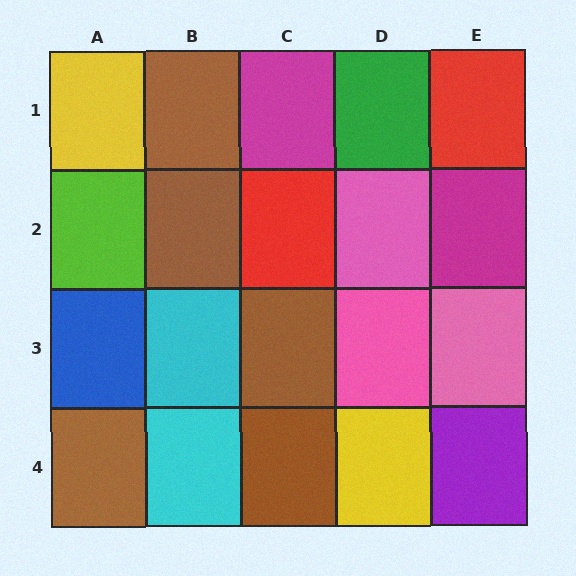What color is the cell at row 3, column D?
Pink.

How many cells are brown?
5 cells are brown.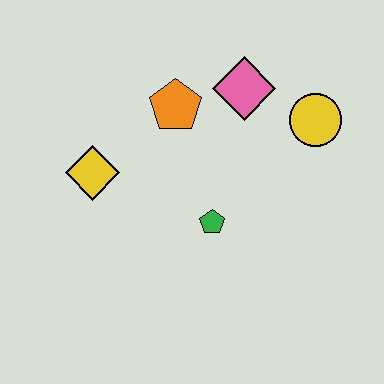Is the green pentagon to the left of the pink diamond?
Yes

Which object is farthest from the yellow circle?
The yellow diamond is farthest from the yellow circle.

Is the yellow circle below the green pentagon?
No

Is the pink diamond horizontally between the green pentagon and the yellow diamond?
No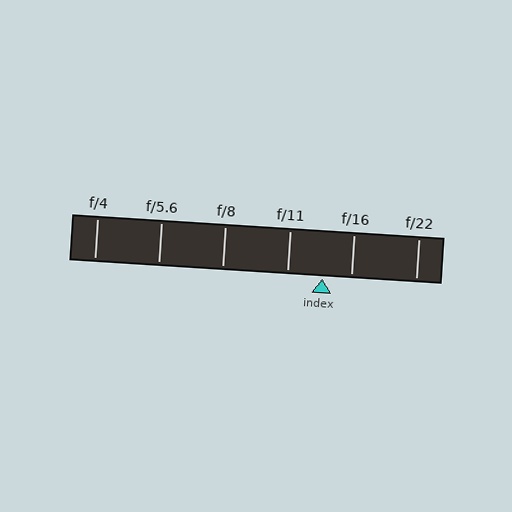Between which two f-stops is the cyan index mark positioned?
The index mark is between f/11 and f/16.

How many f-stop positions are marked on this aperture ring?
There are 6 f-stop positions marked.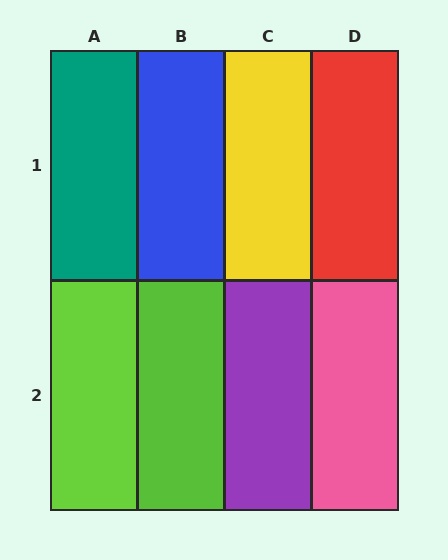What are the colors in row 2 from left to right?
Lime, lime, purple, pink.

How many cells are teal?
1 cell is teal.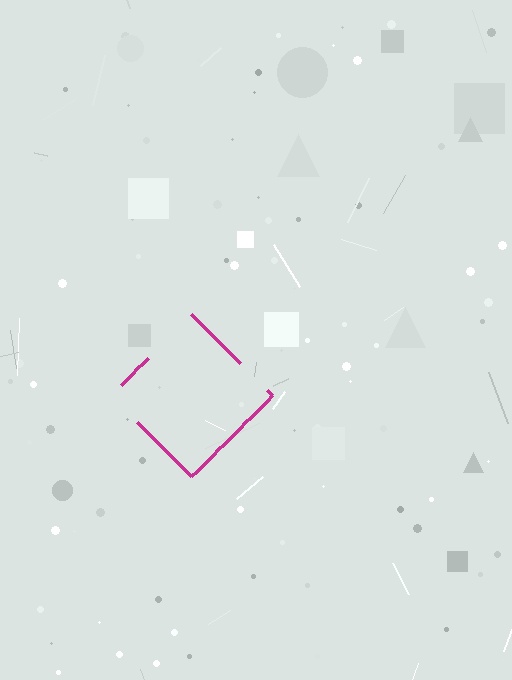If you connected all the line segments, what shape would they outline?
They would outline a diamond.